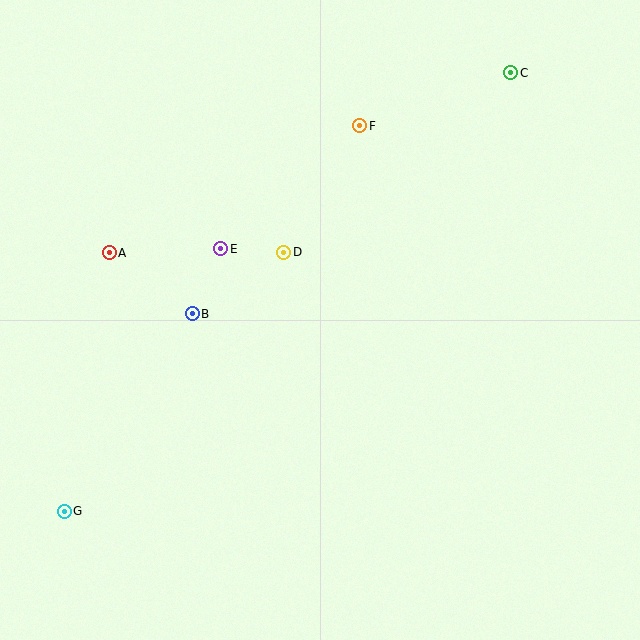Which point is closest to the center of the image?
Point D at (284, 252) is closest to the center.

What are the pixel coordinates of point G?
Point G is at (64, 511).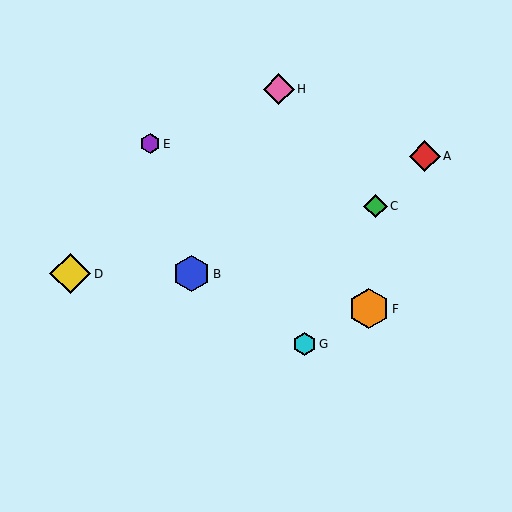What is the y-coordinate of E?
Object E is at y≈144.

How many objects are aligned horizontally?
2 objects (B, D) are aligned horizontally.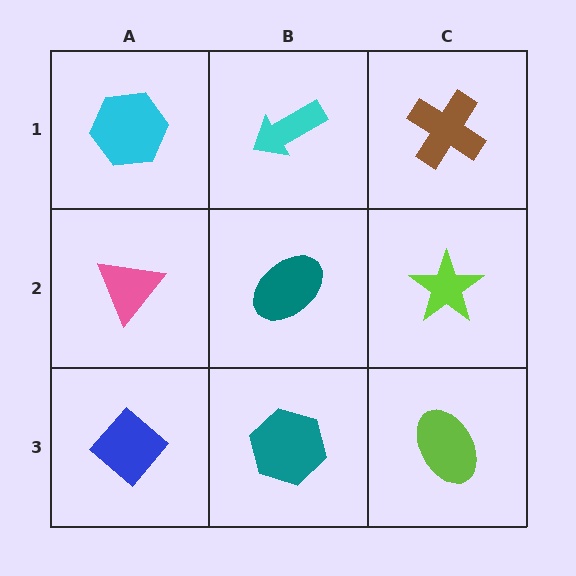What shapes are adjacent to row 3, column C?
A lime star (row 2, column C), a teal hexagon (row 3, column B).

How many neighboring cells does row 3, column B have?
3.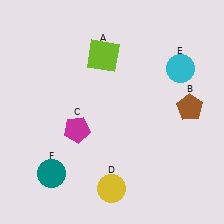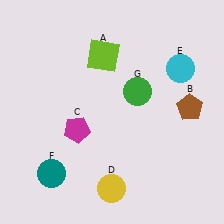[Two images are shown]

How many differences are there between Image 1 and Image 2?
There is 1 difference between the two images.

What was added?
A green circle (G) was added in Image 2.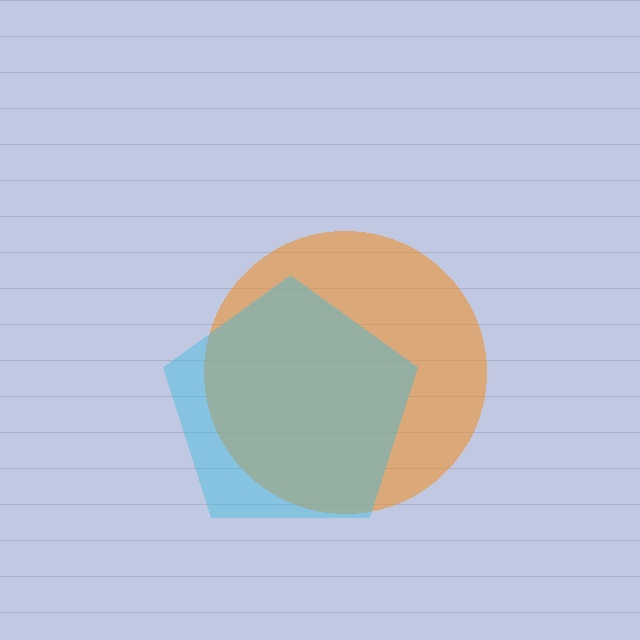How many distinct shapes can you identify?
There are 2 distinct shapes: an orange circle, a cyan pentagon.